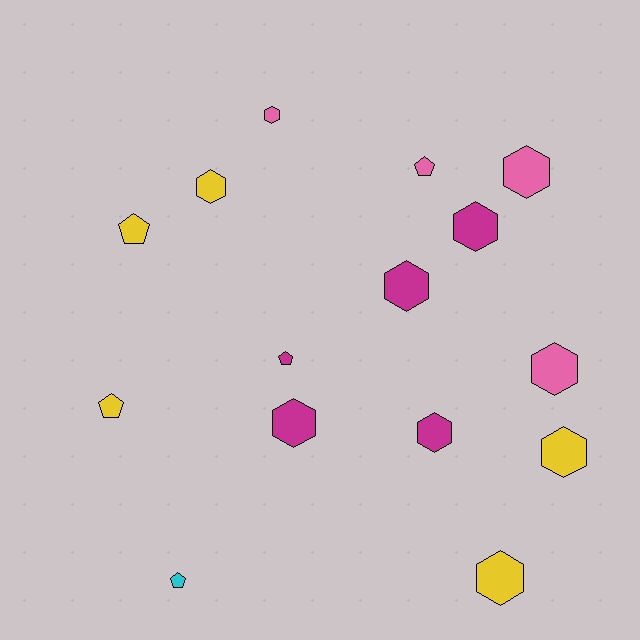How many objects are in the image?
There are 15 objects.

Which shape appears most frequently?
Hexagon, with 10 objects.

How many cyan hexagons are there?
There are no cyan hexagons.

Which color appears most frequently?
Yellow, with 5 objects.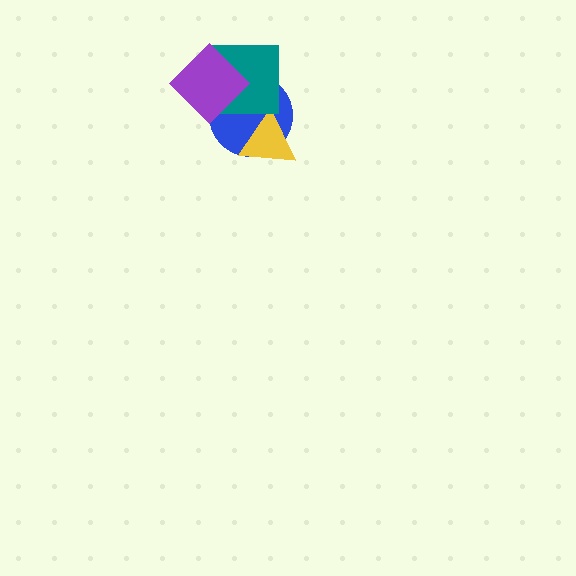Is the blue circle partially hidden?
Yes, it is partially covered by another shape.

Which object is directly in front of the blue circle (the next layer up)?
The yellow triangle is directly in front of the blue circle.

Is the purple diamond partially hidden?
No, no other shape covers it.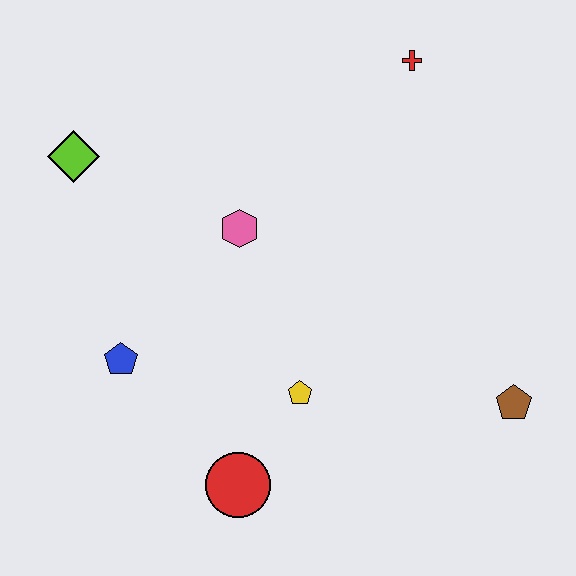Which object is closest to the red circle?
The yellow pentagon is closest to the red circle.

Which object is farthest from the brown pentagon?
The lime diamond is farthest from the brown pentagon.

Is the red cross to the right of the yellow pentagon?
Yes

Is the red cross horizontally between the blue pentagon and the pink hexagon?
No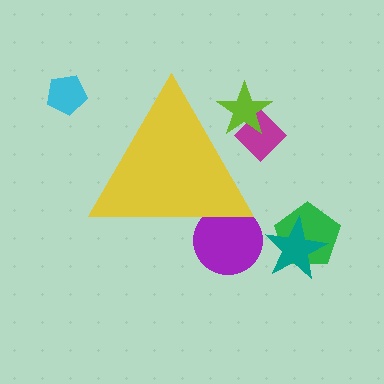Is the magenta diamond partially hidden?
Yes, the magenta diamond is partially hidden behind the yellow triangle.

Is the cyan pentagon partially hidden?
No, the cyan pentagon is fully visible.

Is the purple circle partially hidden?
Yes, the purple circle is partially hidden behind the yellow triangle.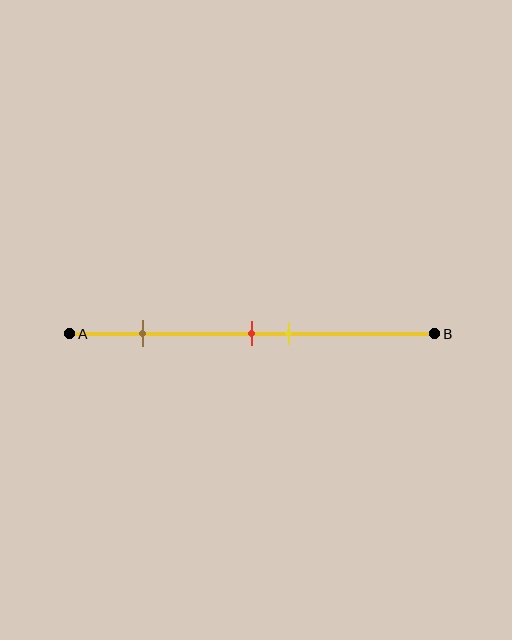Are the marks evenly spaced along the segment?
No, the marks are not evenly spaced.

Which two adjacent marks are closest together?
The red and yellow marks are the closest adjacent pair.